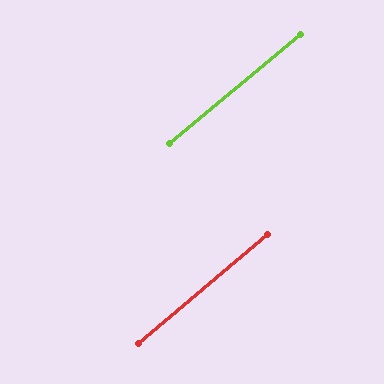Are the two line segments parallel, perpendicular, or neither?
Parallel — their directions differ by only 0.5°.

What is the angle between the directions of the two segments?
Approximately 0 degrees.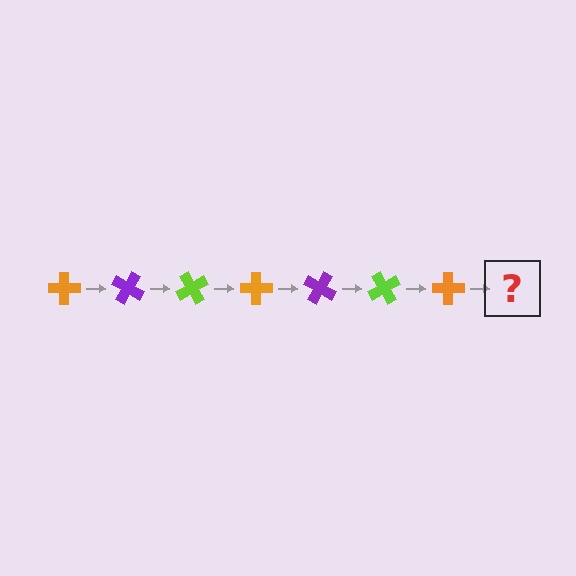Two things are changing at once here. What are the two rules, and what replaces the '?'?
The two rules are that it rotates 30 degrees each step and the color cycles through orange, purple, and lime. The '?' should be a purple cross, rotated 210 degrees from the start.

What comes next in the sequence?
The next element should be a purple cross, rotated 210 degrees from the start.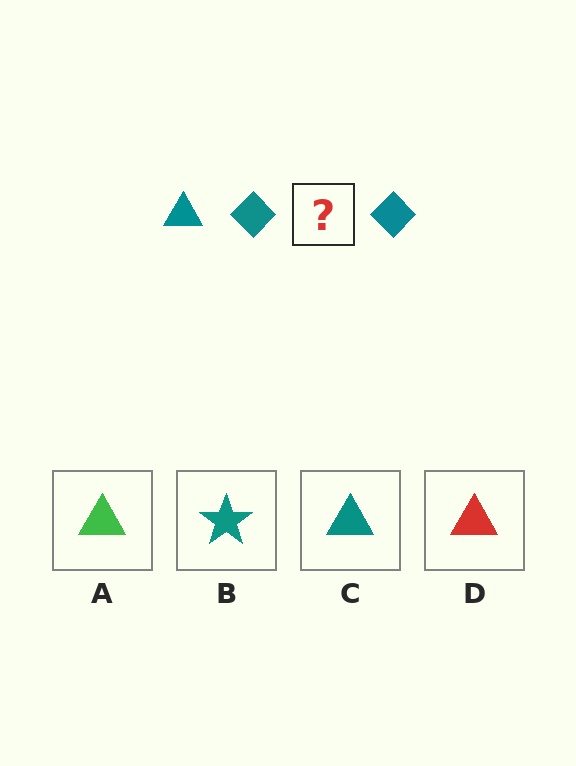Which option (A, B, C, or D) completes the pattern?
C.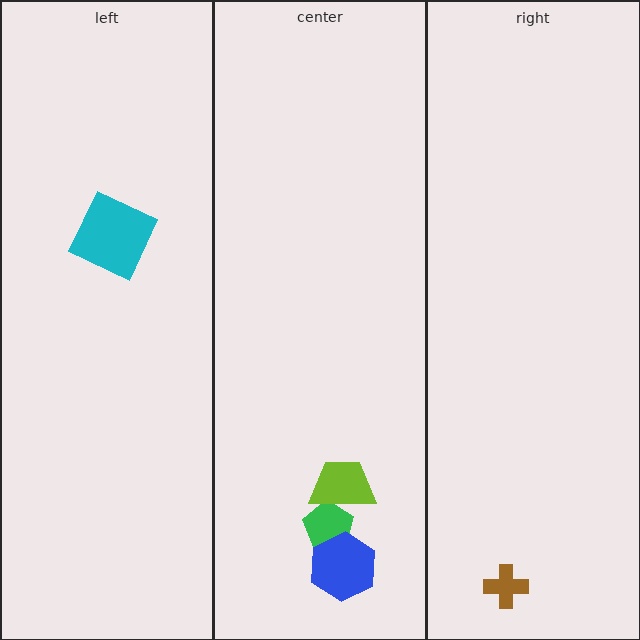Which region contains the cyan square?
The left region.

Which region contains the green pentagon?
The center region.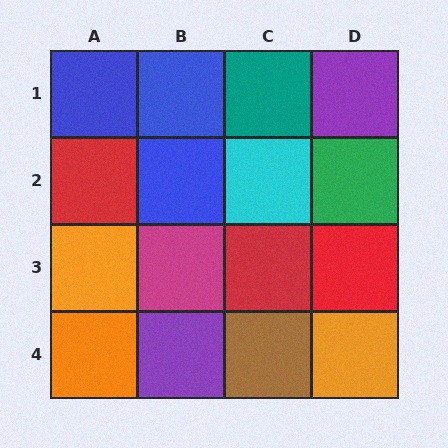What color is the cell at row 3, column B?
Magenta.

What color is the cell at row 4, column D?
Orange.